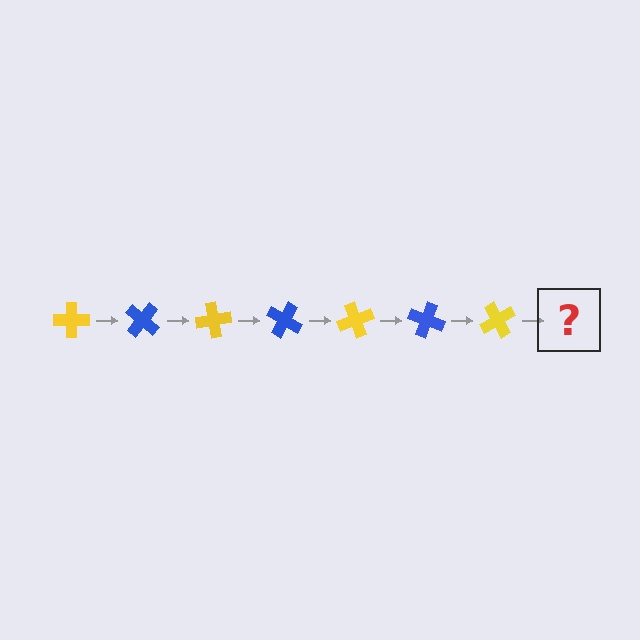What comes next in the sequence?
The next element should be a blue cross, rotated 280 degrees from the start.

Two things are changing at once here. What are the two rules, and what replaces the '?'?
The two rules are that it rotates 40 degrees each step and the color cycles through yellow and blue. The '?' should be a blue cross, rotated 280 degrees from the start.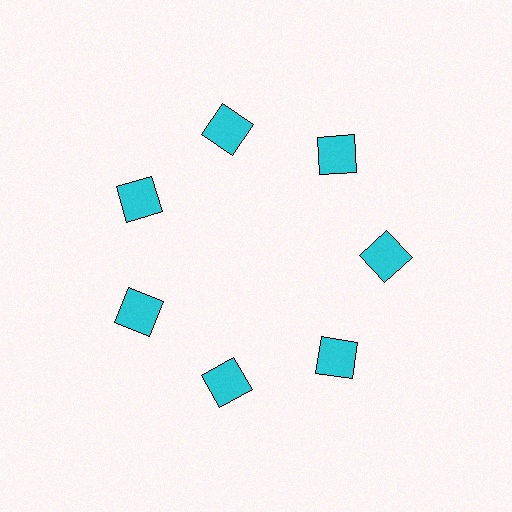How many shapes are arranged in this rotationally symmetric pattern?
There are 7 shapes, arranged in 7 groups of 1.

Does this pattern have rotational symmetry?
Yes, this pattern has 7-fold rotational symmetry. It looks the same after rotating 51 degrees around the center.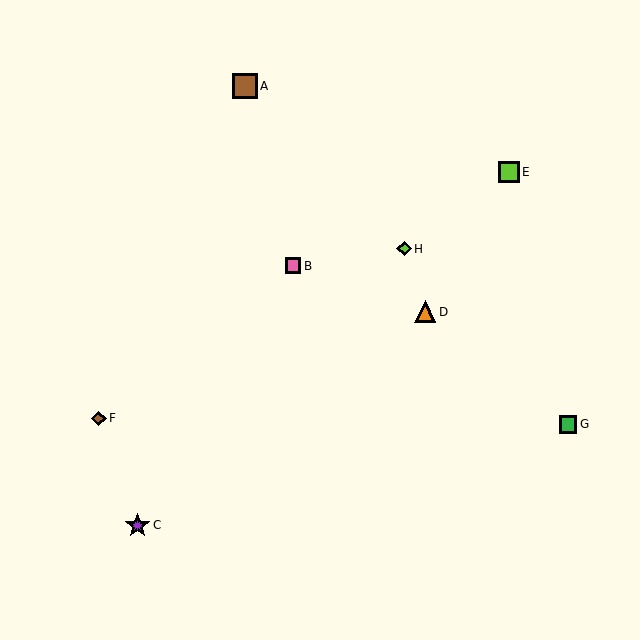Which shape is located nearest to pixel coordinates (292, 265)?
The pink square (labeled B) at (293, 266) is nearest to that location.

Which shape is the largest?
The brown square (labeled A) is the largest.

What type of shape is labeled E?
Shape E is a lime square.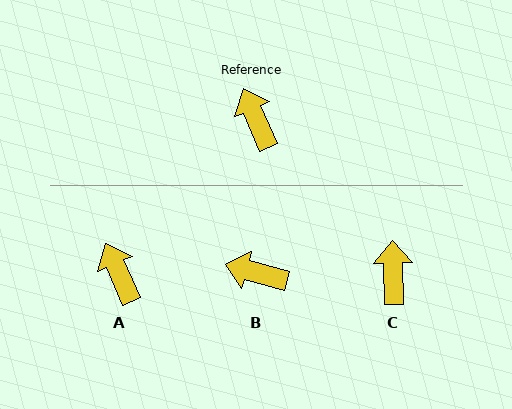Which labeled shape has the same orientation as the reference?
A.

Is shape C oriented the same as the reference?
No, it is off by about 22 degrees.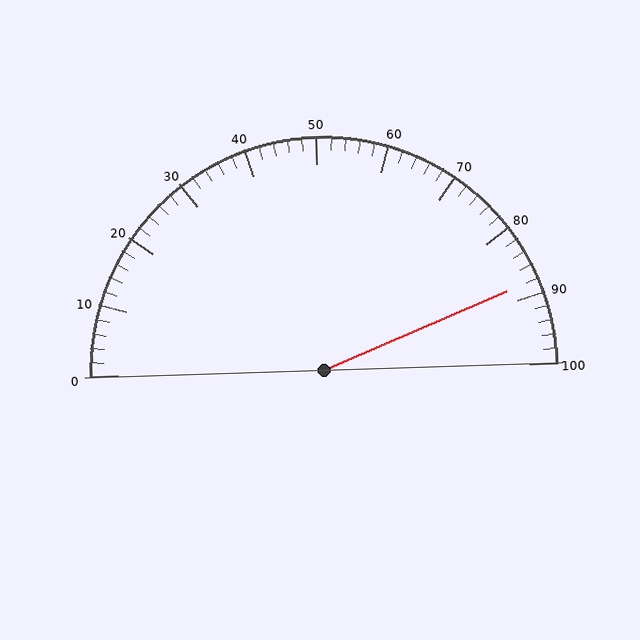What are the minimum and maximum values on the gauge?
The gauge ranges from 0 to 100.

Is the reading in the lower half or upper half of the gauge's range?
The reading is in the upper half of the range (0 to 100).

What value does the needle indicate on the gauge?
The needle indicates approximately 88.